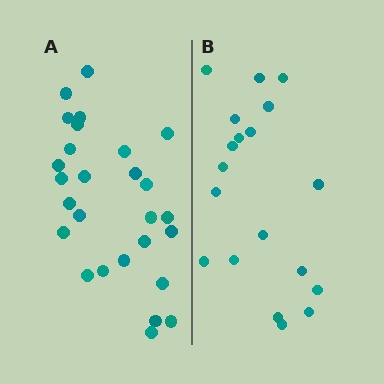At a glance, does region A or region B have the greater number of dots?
Region A (the left region) has more dots.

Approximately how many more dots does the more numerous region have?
Region A has roughly 8 or so more dots than region B.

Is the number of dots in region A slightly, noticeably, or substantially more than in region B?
Region A has noticeably more, but not dramatically so. The ratio is roughly 1.4 to 1.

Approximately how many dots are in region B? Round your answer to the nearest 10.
About 20 dots. (The exact count is 19, which rounds to 20.)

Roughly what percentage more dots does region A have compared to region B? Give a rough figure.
About 40% more.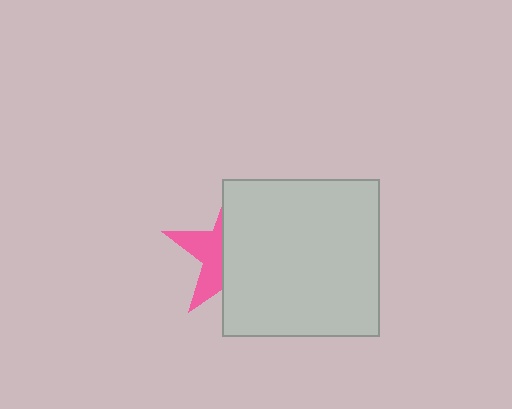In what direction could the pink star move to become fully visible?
The pink star could move left. That would shift it out from behind the light gray square entirely.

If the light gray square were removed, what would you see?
You would see the complete pink star.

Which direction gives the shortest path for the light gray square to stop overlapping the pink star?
Moving right gives the shortest separation.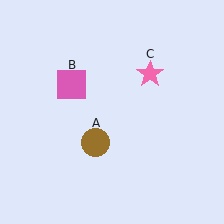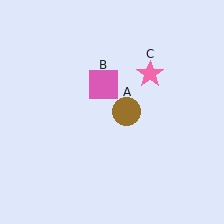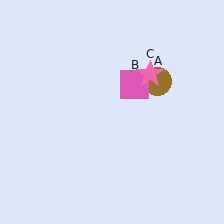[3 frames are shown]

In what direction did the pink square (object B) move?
The pink square (object B) moved right.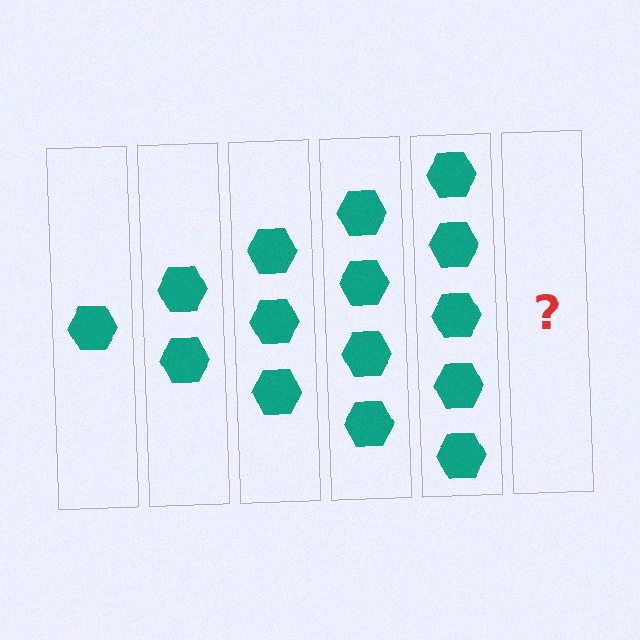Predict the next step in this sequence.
The next step is 6 hexagons.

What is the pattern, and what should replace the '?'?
The pattern is that each step adds one more hexagon. The '?' should be 6 hexagons.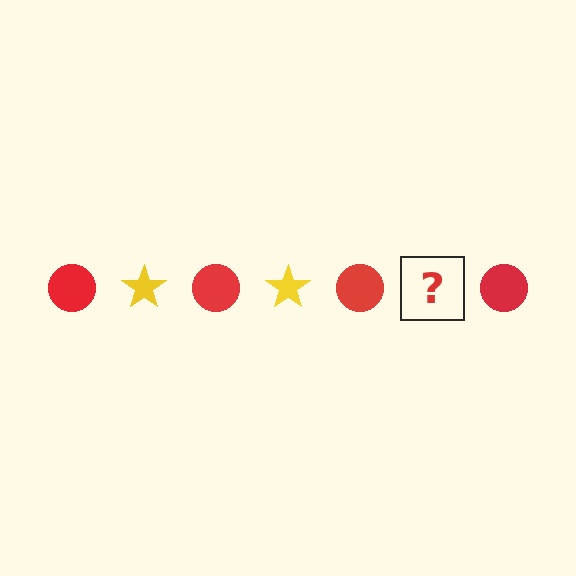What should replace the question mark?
The question mark should be replaced with a yellow star.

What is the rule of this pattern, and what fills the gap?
The rule is that the pattern alternates between red circle and yellow star. The gap should be filled with a yellow star.